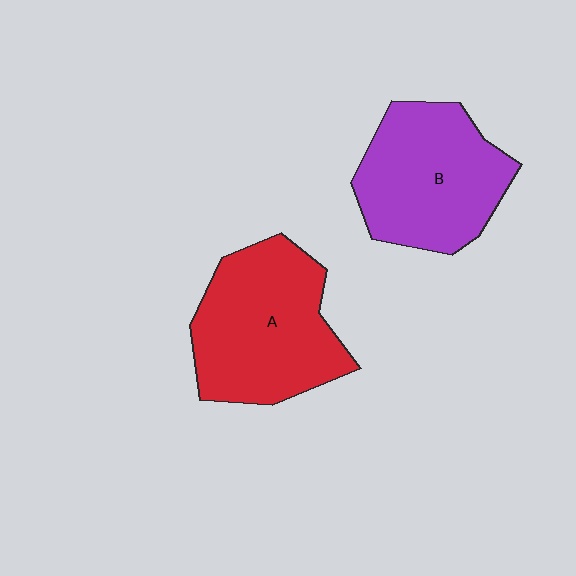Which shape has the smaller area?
Shape B (purple).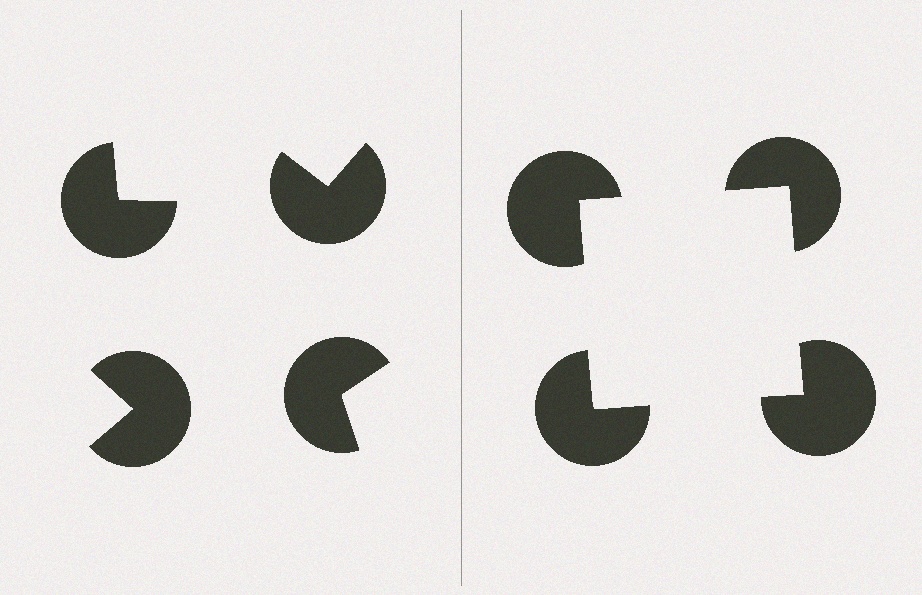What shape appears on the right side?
An illusory square.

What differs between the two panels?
The pac-man discs are positioned identically on both sides; only the wedge orientations differ. On the right they align to a square; on the left they are misaligned.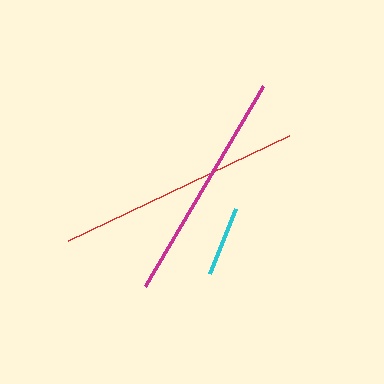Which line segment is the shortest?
The cyan line is the shortest at approximately 70 pixels.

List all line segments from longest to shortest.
From longest to shortest: red, magenta, cyan.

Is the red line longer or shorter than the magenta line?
The red line is longer than the magenta line.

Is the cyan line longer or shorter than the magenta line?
The magenta line is longer than the cyan line.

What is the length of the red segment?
The red segment is approximately 245 pixels long.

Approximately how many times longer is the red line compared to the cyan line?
The red line is approximately 3.5 times the length of the cyan line.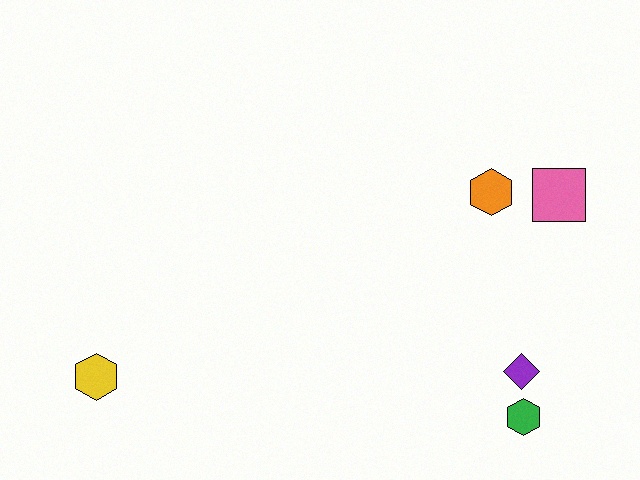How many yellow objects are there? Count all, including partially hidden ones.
There is 1 yellow object.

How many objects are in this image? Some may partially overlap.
There are 5 objects.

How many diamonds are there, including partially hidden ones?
There is 1 diamond.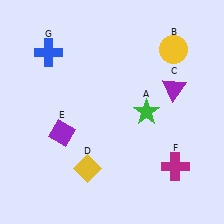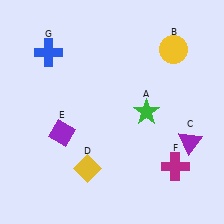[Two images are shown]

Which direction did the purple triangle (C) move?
The purple triangle (C) moved down.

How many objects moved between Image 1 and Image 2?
1 object moved between the two images.